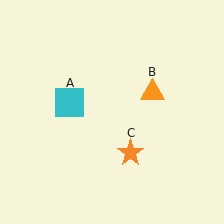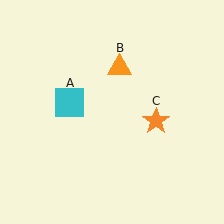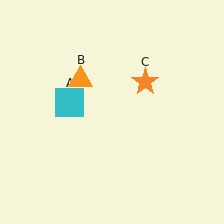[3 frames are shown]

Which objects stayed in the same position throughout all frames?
Cyan square (object A) remained stationary.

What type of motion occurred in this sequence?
The orange triangle (object B), orange star (object C) rotated counterclockwise around the center of the scene.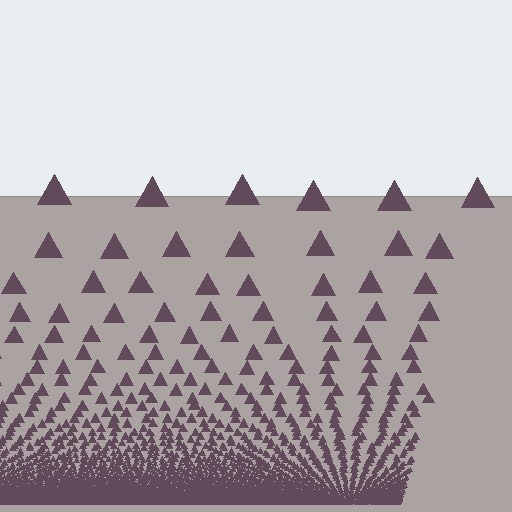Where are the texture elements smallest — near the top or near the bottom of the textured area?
Near the bottom.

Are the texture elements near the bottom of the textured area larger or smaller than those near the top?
Smaller. The gradient is inverted — elements near the bottom are smaller and denser.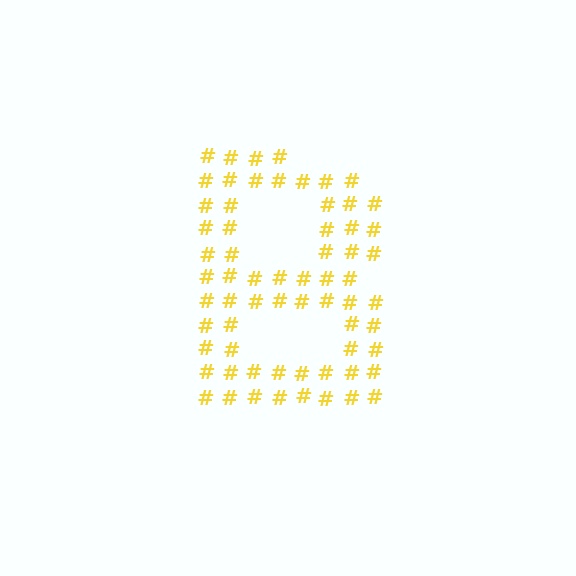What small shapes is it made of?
It is made of small hash symbols.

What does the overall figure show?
The overall figure shows the letter B.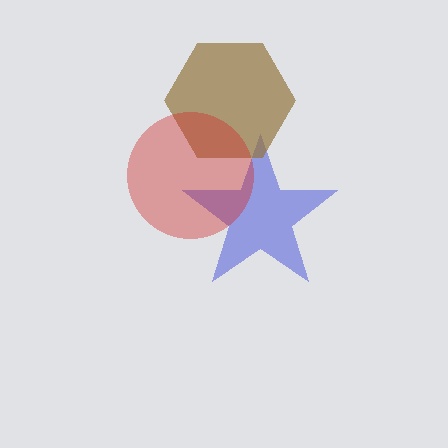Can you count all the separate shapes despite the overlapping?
Yes, there are 3 separate shapes.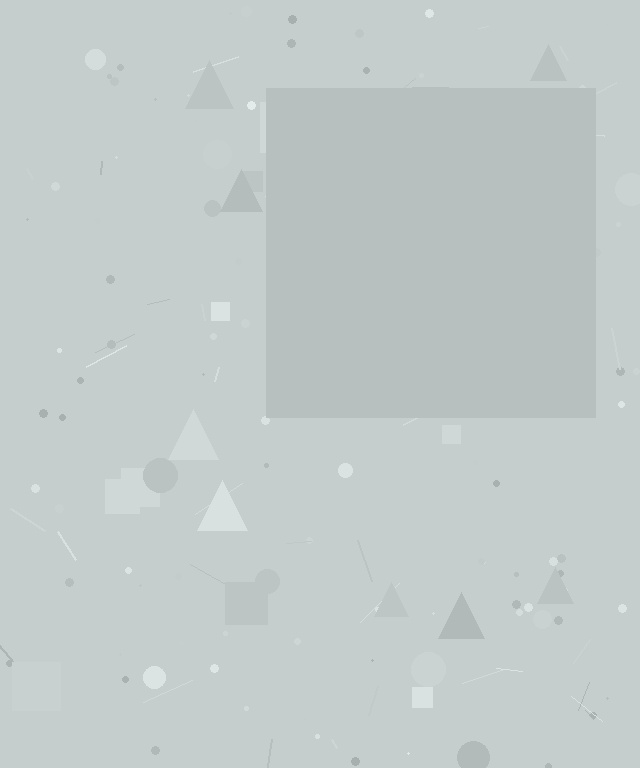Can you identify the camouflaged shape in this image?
The camouflaged shape is a square.